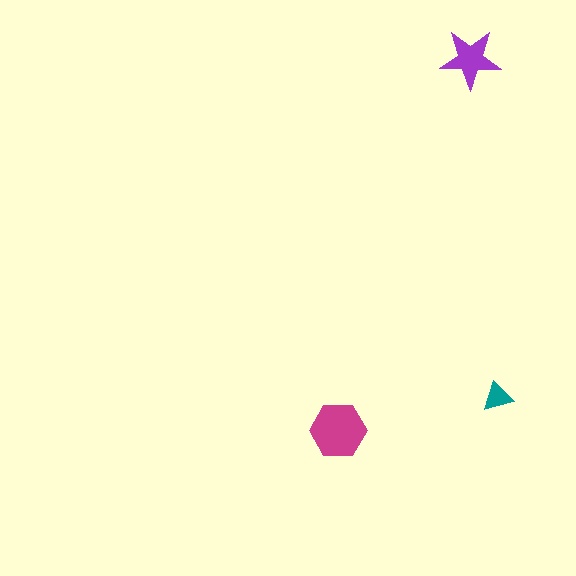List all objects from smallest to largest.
The teal triangle, the purple star, the magenta hexagon.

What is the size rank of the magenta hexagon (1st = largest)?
1st.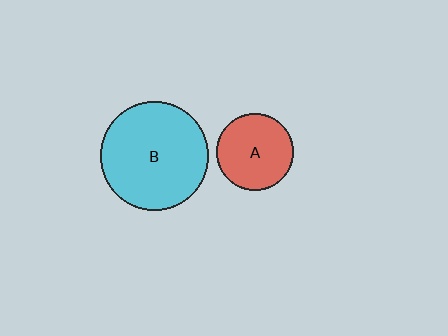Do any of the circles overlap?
No, none of the circles overlap.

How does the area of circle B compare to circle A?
Approximately 2.0 times.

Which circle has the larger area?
Circle B (cyan).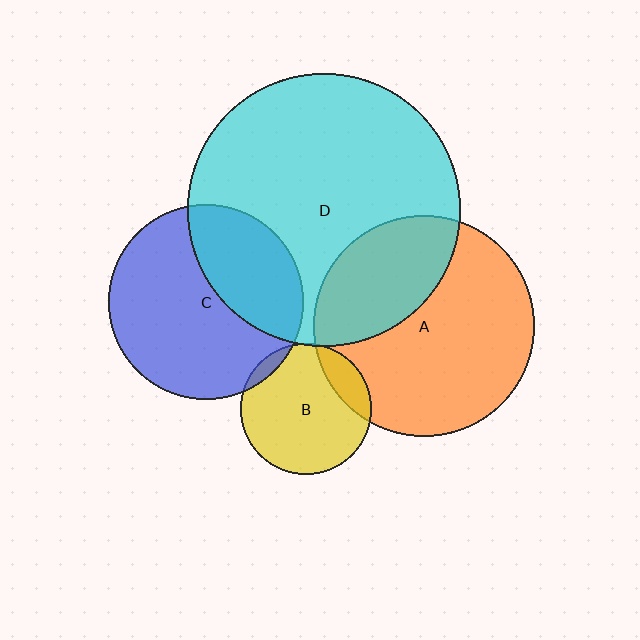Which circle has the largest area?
Circle D (cyan).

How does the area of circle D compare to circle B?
Approximately 4.3 times.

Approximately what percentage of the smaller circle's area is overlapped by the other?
Approximately 35%.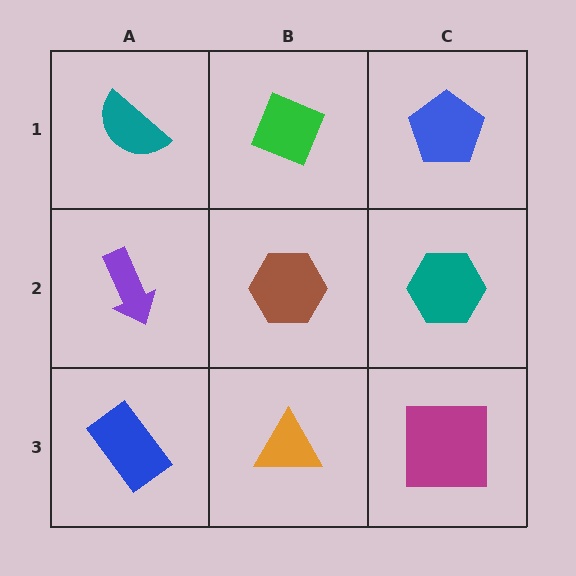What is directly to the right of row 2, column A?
A brown hexagon.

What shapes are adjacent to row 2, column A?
A teal semicircle (row 1, column A), a blue rectangle (row 3, column A), a brown hexagon (row 2, column B).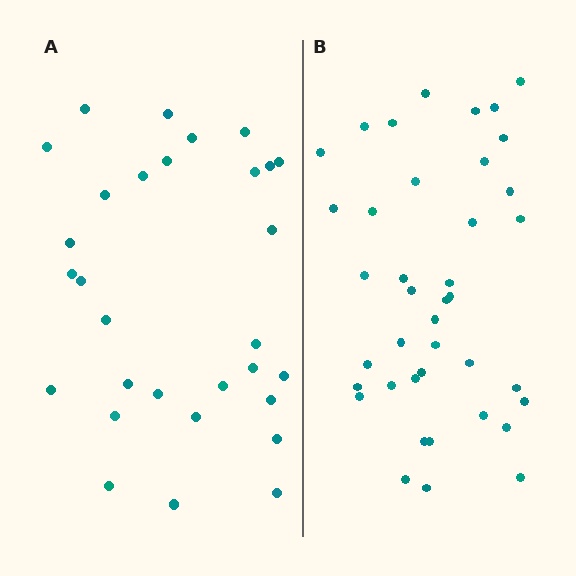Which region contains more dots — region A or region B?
Region B (the right region) has more dots.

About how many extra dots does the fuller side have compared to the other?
Region B has roughly 10 or so more dots than region A.